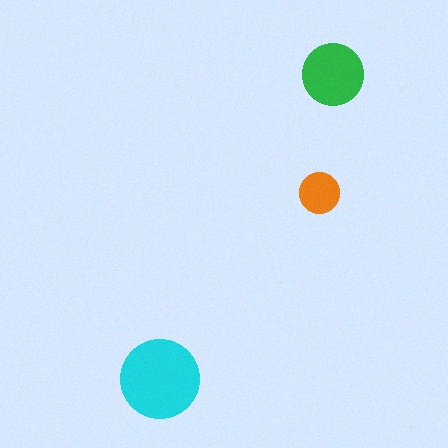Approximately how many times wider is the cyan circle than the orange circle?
About 2 times wider.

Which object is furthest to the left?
The cyan circle is leftmost.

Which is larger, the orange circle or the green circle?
The green one.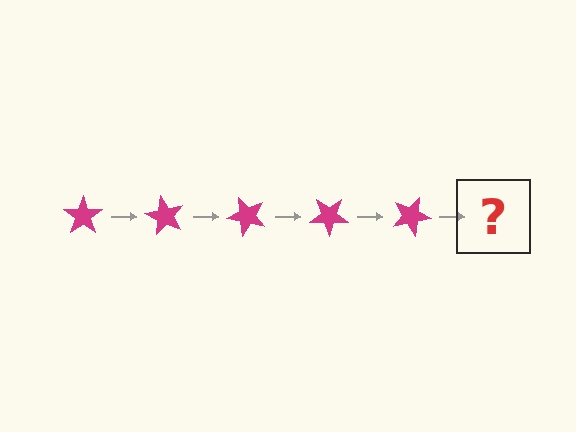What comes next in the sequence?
The next element should be a magenta star rotated 300 degrees.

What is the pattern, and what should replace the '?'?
The pattern is that the star rotates 60 degrees each step. The '?' should be a magenta star rotated 300 degrees.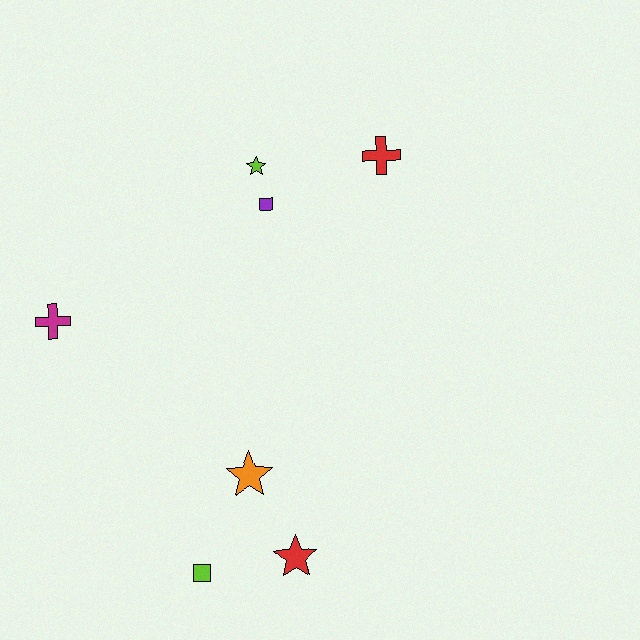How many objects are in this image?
There are 7 objects.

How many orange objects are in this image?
There is 1 orange object.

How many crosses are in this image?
There are 2 crosses.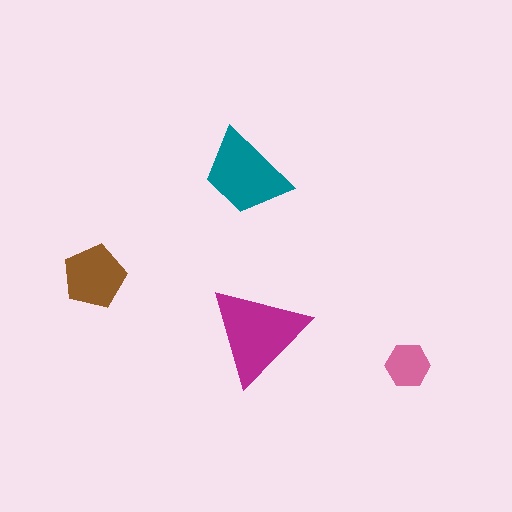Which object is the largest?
The magenta triangle.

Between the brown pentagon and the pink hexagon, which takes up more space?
The brown pentagon.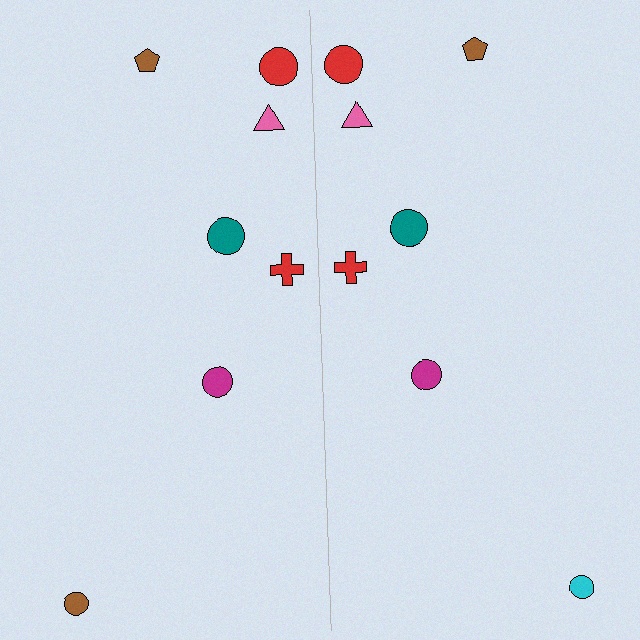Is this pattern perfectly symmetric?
No, the pattern is not perfectly symmetric. The cyan circle on the right side breaks the symmetry — its mirror counterpart is brown.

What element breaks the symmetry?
The cyan circle on the right side breaks the symmetry — its mirror counterpart is brown.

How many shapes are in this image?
There are 14 shapes in this image.